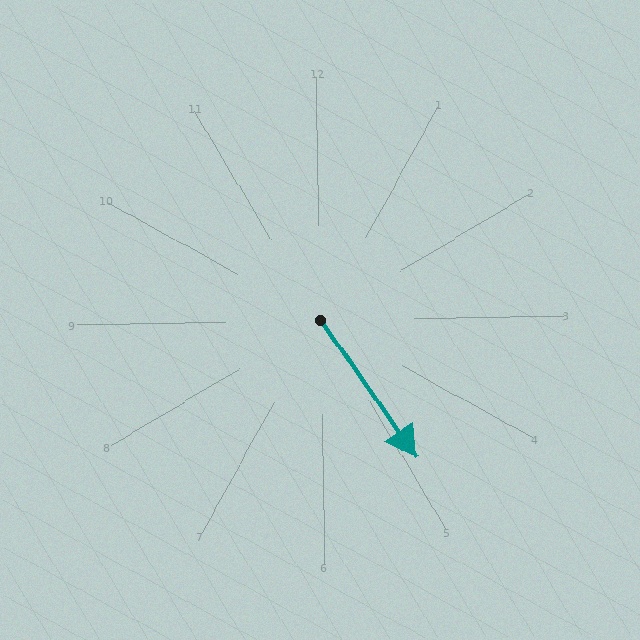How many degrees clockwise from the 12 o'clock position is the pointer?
Approximately 146 degrees.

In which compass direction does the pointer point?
Southeast.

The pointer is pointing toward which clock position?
Roughly 5 o'clock.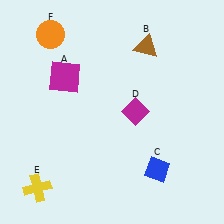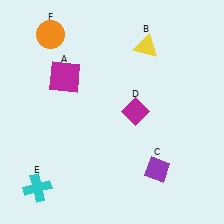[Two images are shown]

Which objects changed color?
B changed from brown to yellow. C changed from blue to purple. E changed from yellow to cyan.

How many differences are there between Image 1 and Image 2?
There are 3 differences between the two images.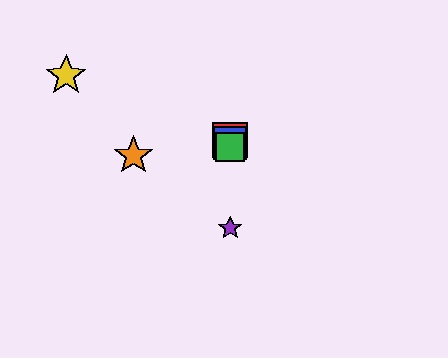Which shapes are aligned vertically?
The red square, the blue square, the green square, the purple star are aligned vertically.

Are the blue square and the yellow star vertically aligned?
No, the blue square is at x≈230 and the yellow star is at x≈66.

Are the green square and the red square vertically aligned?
Yes, both are at x≈230.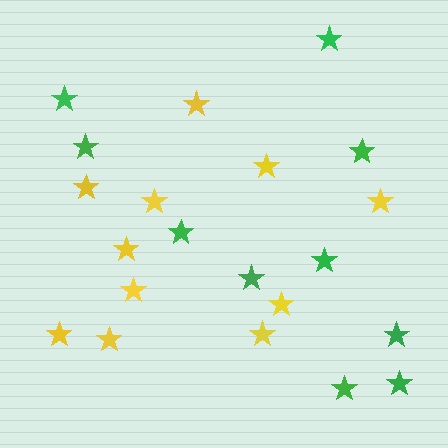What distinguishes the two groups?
There are 2 groups: one group of yellow stars (11) and one group of green stars (10).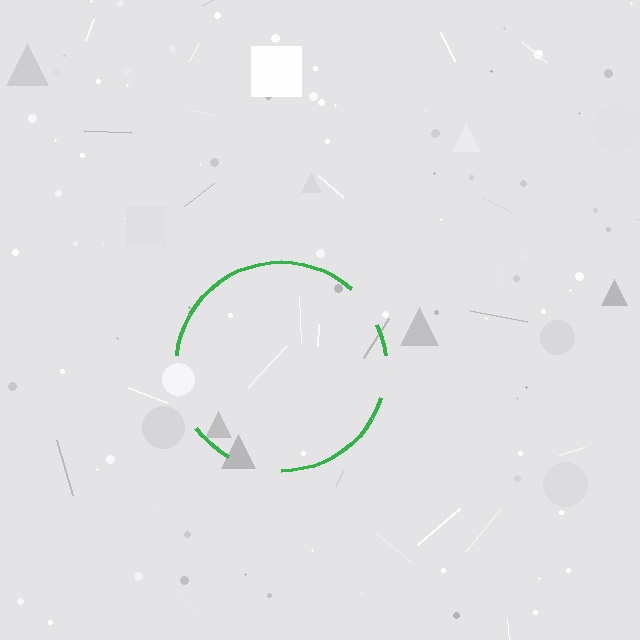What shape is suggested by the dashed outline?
The dashed outline suggests a circle.